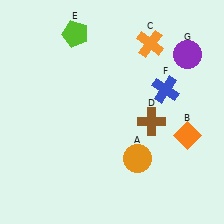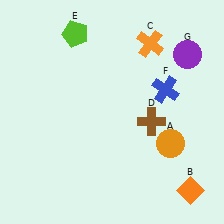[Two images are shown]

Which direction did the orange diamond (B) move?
The orange diamond (B) moved down.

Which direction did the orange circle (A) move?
The orange circle (A) moved right.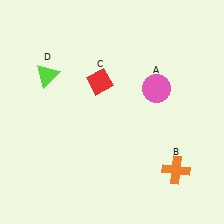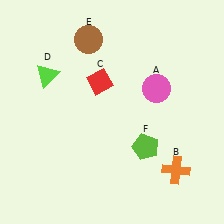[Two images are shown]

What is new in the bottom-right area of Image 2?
A lime pentagon (F) was added in the bottom-right area of Image 2.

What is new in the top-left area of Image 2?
A brown circle (E) was added in the top-left area of Image 2.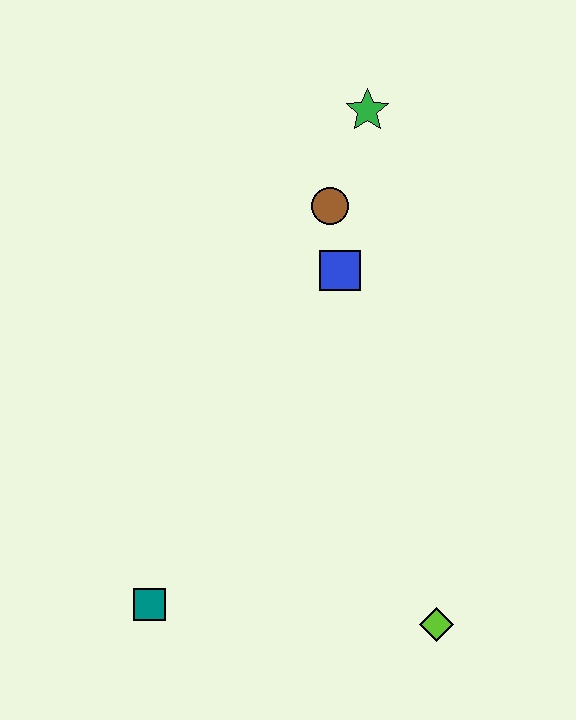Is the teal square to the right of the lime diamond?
No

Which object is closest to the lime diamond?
The teal square is closest to the lime diamond.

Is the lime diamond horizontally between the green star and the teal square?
No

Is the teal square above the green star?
No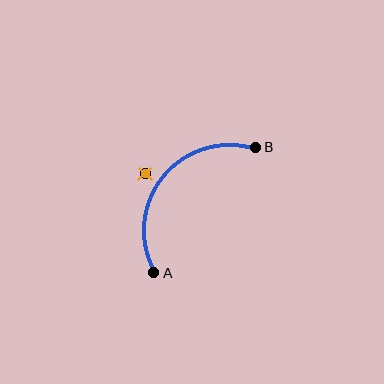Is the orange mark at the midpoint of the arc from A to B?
No — the orange mark does not lie on the arc at all. It sits slightly outside the curve.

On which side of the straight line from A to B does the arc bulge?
The arc bulges above and to the left of the straight line connecting A and B.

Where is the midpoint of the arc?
The arc midpoint is the point on the curve farthest from the straight line joining A and B. It sits above and to the left of that line.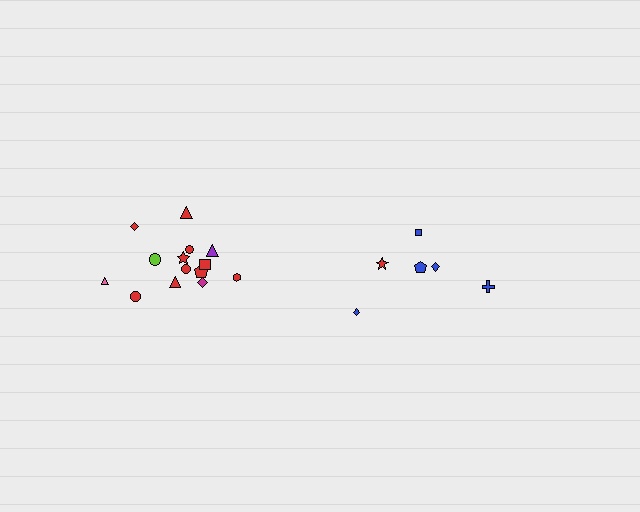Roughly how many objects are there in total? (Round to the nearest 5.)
Roughly 20 objects in total.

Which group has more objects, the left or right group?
The left group.